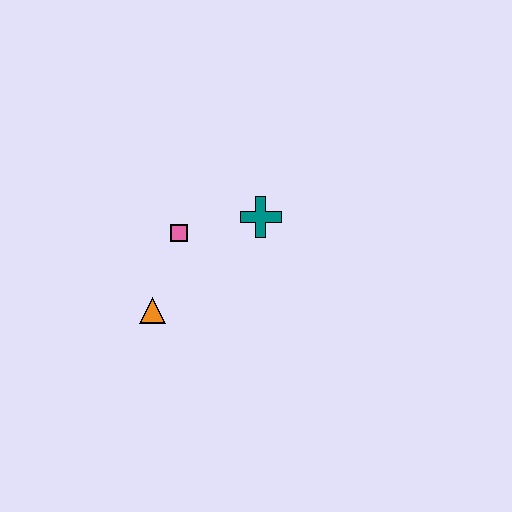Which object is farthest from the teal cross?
The orange triangle is farthest from the teal cross.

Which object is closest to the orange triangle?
The pink square is closest to the orange triangle.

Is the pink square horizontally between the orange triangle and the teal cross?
Yes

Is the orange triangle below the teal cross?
Yes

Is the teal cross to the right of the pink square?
Yes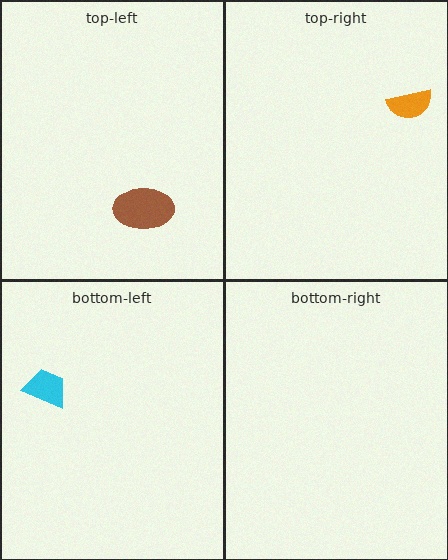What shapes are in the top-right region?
The orange semicircle.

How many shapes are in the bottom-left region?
1.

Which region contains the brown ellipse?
The top-left region.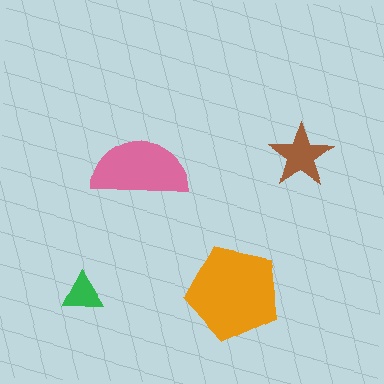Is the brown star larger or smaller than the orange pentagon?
Smaller.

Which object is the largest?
The orange pentagon.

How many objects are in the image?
There are 4 objects in the image.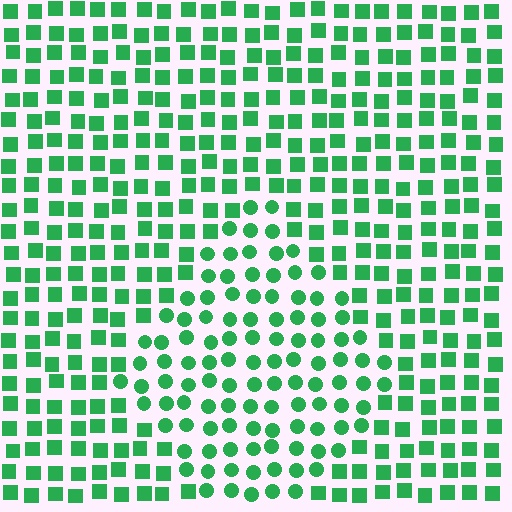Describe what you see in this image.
The image is filled with small green elements arranged in a uniform grid. A diamond-shaped region contains circles, while the surrounding area contains squares. The boundary is defined purely by the change in element shape.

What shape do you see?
I see a diamond.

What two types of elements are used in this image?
The image uses circles inside the diamond region and squares outside it.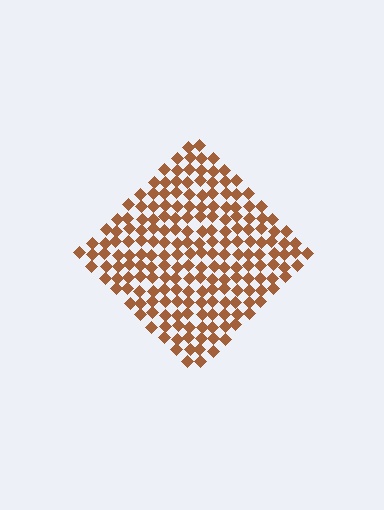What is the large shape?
The large shape is a diamond.